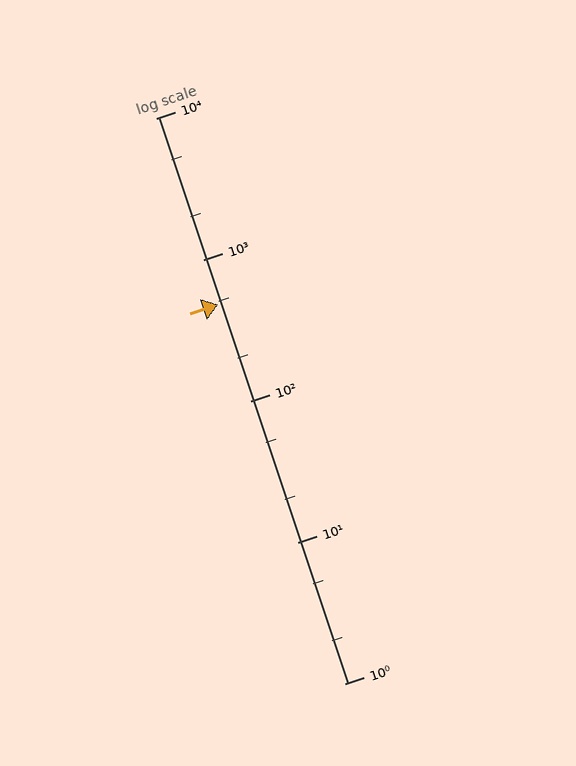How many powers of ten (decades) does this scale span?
The scale spans 4 decades, from 1 to 10000.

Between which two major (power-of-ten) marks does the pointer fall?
The pointer is between 100 and 1000.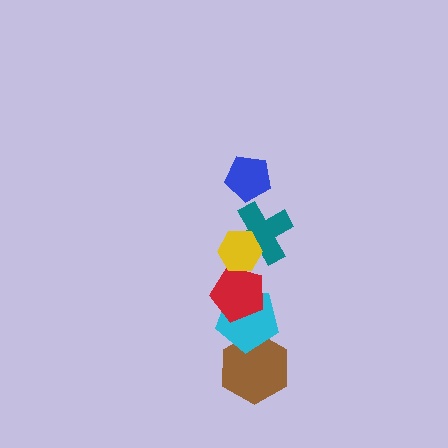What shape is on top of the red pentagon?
The teal cross is on top of the red pentagon.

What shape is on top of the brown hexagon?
The cyan pentagon is on top of the brown hexagon.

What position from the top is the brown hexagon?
The brown hexagon is 6th from the top.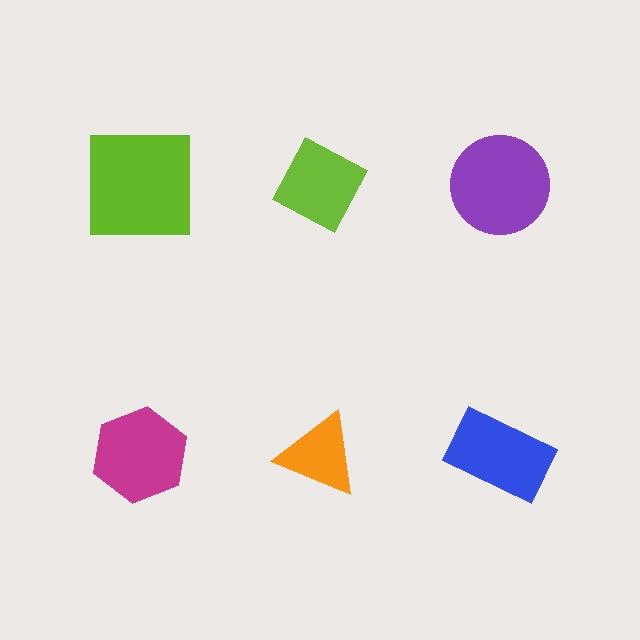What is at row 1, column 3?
A purple circle.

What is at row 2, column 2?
An orange triangle.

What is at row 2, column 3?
A blue rectangle.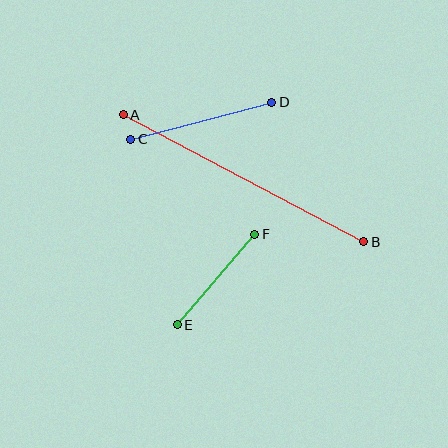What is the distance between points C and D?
The distance is approximately 146 pixels.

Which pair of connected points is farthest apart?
Points A and B are farthest apart.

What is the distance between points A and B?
The distance is approximately 272 pixels.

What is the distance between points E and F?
The distance is approximately 119 pixels.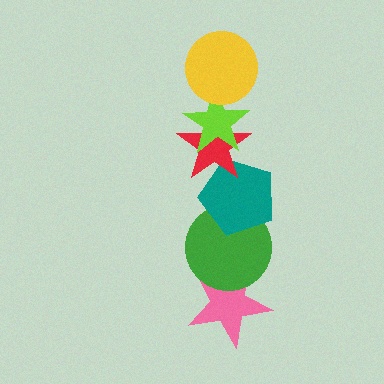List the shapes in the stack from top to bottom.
From top to bottom: the yellow circle, the lime star, the red star, the teal pentagon, the green circle, the pink star.